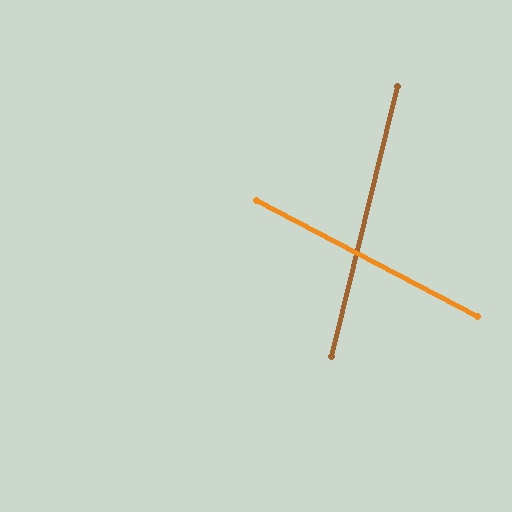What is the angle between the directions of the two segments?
Approximately 76 degrees.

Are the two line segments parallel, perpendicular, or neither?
Neither parallel nor perpendicular — they differ by about 76°.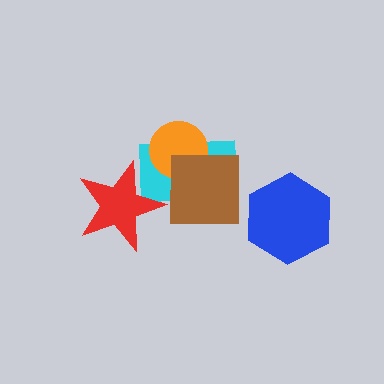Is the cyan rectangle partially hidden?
Yes, it is partially covered by another shape.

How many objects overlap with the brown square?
2 objects overlap with the brown square.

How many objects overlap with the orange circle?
2 objects overlap with the orange circle.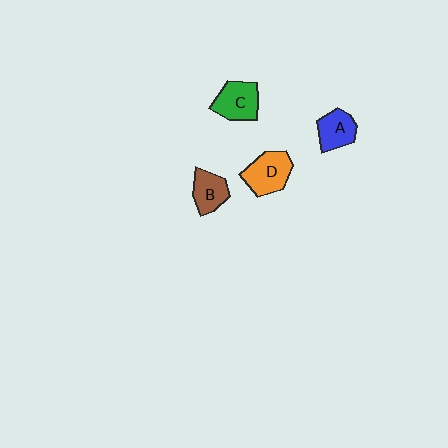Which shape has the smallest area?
Shape B (brown).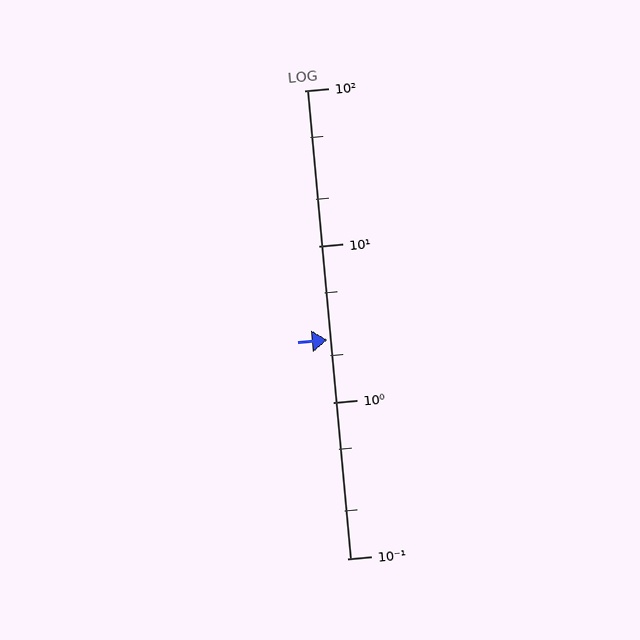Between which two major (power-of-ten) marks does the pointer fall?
The pointer is between 1 and 10.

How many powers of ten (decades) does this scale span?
The scale spans 3 decades, from 0.1 to 100.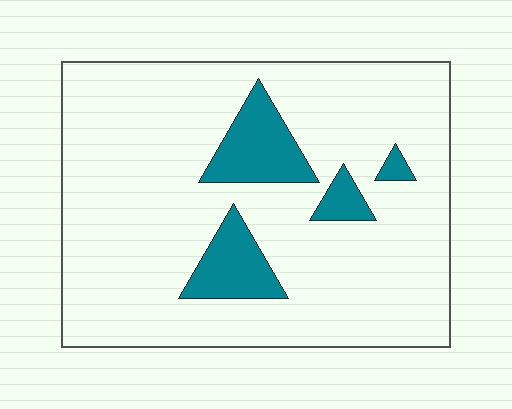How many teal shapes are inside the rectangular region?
4.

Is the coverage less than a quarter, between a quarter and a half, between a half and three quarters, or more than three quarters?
Less than a quarter.